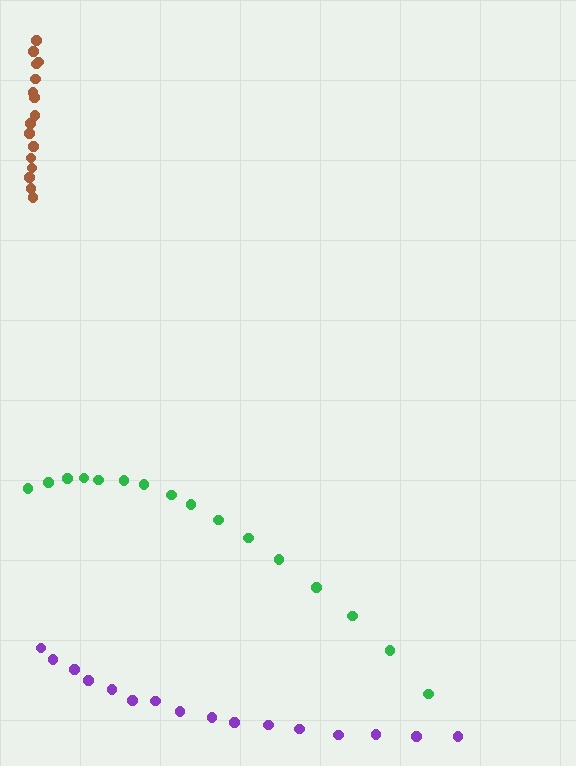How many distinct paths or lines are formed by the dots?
There are 3 distinct paths.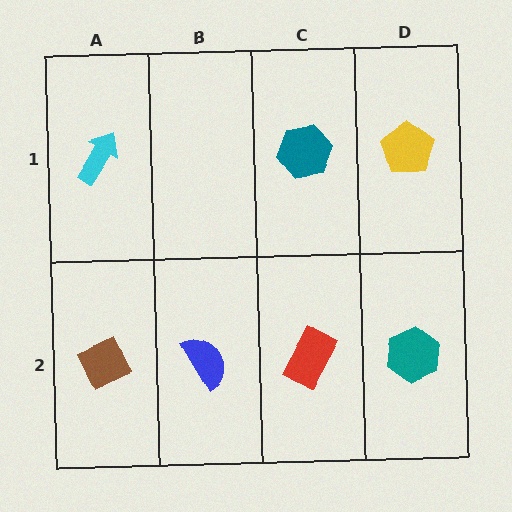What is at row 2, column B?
A blue semicircle.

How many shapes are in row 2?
4 shapes.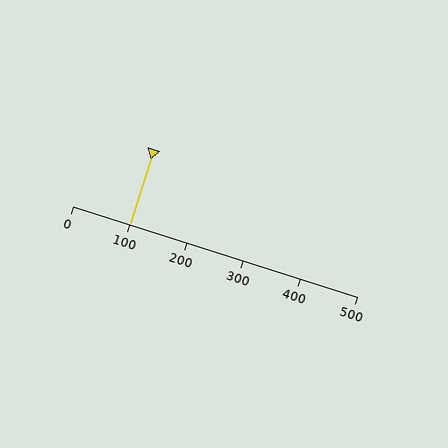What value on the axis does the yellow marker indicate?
The marker indicates approximately 100.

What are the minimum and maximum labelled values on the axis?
The axis runs from 0 to 500.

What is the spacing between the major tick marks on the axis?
The major ticks are spaced 100 apart.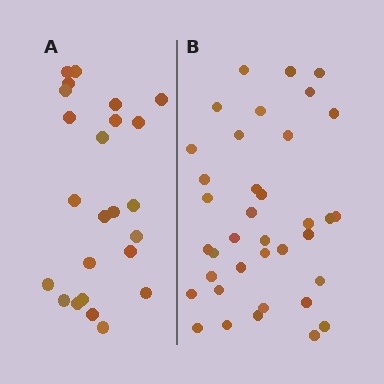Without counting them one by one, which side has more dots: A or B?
Region B (the right region) has more dots.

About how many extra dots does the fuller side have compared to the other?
Region B has approximately 15 more dots than region A.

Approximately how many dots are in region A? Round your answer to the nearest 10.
About 20 dots. (The exact count is 24, which rounds to 20.)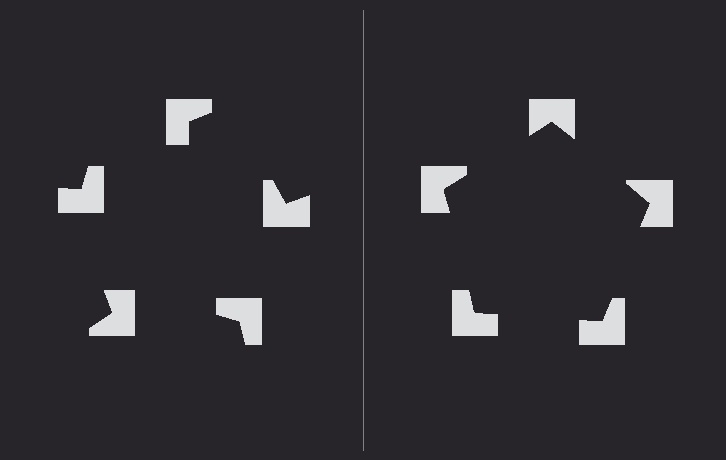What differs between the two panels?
The notched squares are positioned identically on both sides; only the wedge orientations differ. On the right they align to a pentagon; on the left they are misaligned.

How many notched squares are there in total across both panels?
10 — 5 on each side.